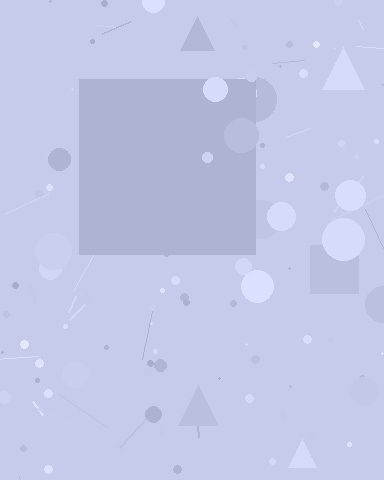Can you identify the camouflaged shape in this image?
The camouflaged shape is a square.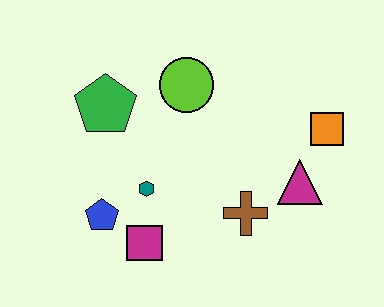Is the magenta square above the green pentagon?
No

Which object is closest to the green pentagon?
The lime circle is closest to the green pentagon.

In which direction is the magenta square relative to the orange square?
The magenta square is to the left of the orange square.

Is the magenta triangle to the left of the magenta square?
No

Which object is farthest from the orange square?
The blue pentagon is farthest from the orange square.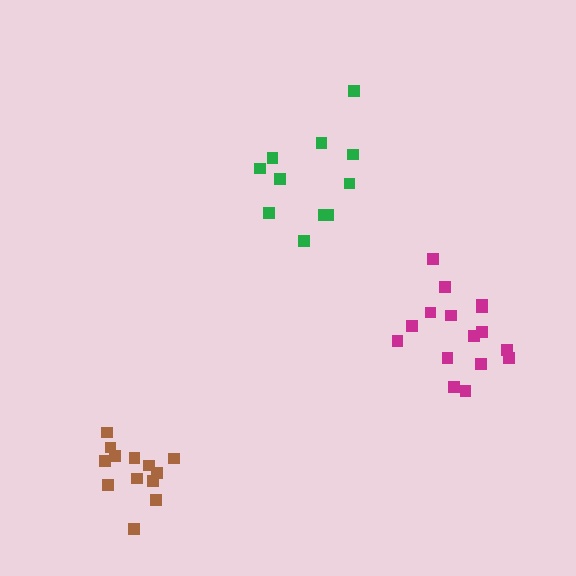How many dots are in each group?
Group 1: 13 dots, Group 2: 16 dots, Group 3: 11 dots (40 total).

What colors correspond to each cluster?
The clusters are colored: brown, magenta, green.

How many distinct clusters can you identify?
There are 3 distinct clusters.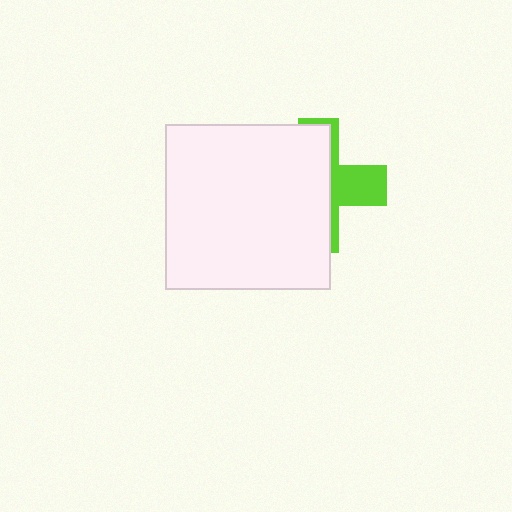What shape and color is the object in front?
The object in front is a white square.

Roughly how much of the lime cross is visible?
A small part of it is visible (roughly 34%).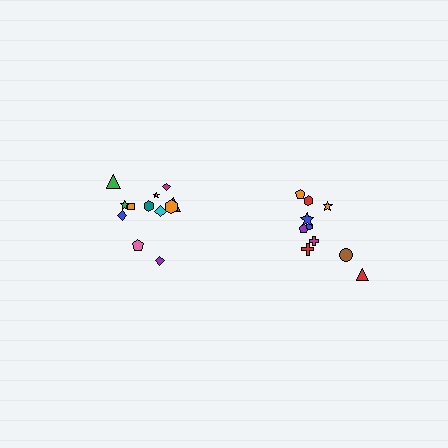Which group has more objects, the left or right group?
The left group.